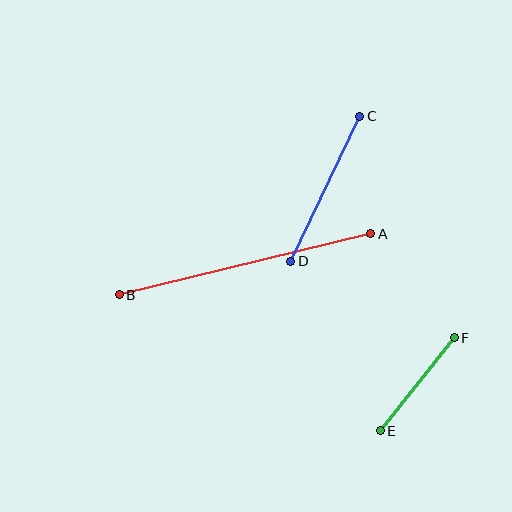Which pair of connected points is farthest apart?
Points A and B are farthest apart.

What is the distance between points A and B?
The distance is approximately 259 pixels.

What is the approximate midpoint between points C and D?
The midpoint is at approximately (325, 189) pixels.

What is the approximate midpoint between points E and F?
The midpoint is at approximately (417, 384) pixels.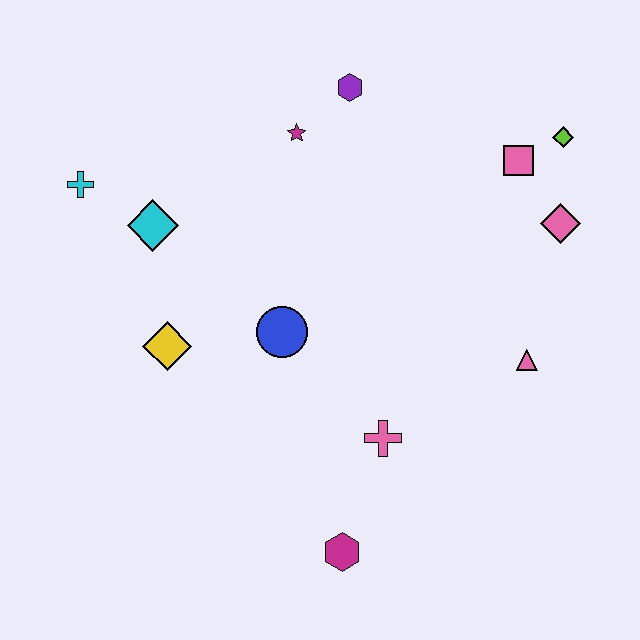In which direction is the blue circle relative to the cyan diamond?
The blue circle is to the right of the cyan diamond.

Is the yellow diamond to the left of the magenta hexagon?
Yes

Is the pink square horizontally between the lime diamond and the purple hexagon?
Yes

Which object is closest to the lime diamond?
The pink square is closest to the lime diamond.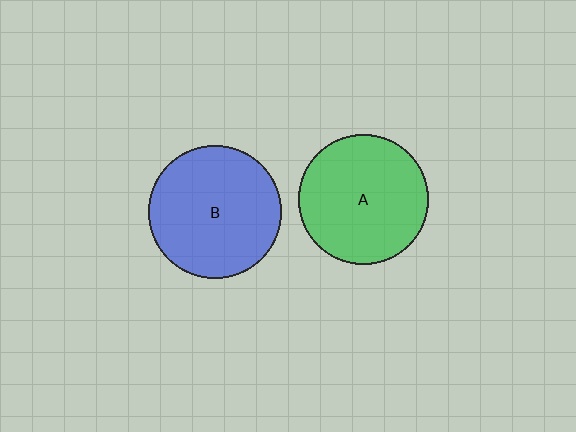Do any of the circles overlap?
No, none of the circles overlap.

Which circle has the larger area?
Circle B (blue).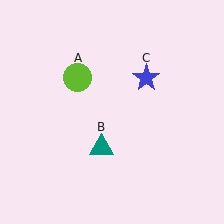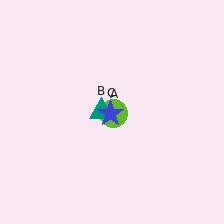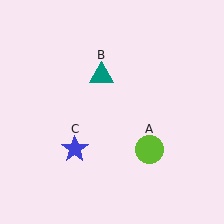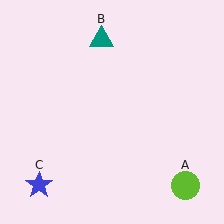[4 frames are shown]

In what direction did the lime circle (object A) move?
The lime circle (object A) moved down and to the right.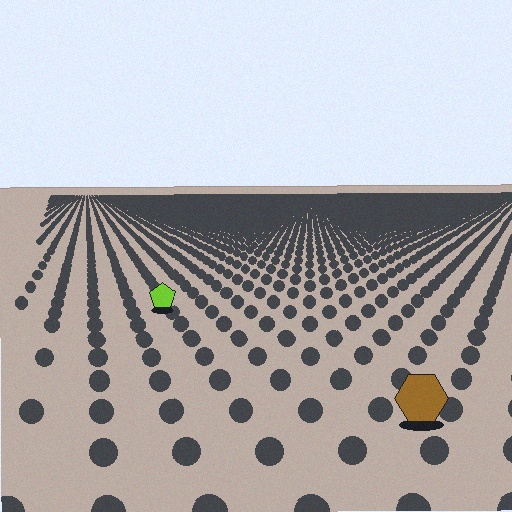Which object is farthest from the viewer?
The lime pentagon is farthest from the viewer. It appears smaller and the ground texture around it is denser.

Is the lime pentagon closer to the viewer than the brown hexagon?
No. The brown hexagon is closer — you can tell from the texture gradient: the ground texture is coarser near it.